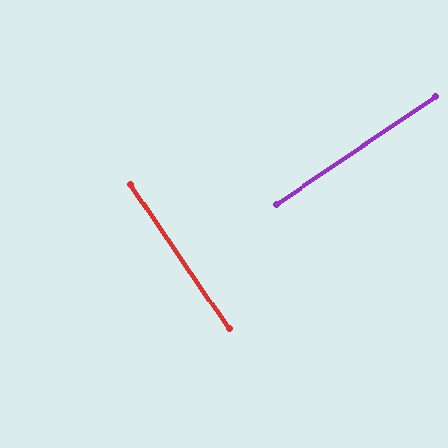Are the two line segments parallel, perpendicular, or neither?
Perpendicular — they meet at approximately 90°.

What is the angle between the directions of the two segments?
Approximately 90 degrees.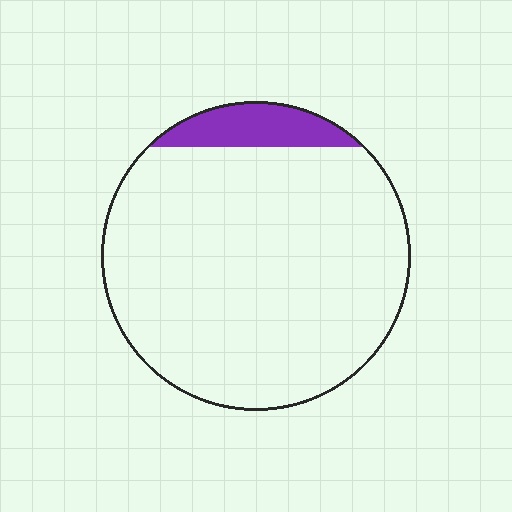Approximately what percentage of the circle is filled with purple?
Approximately 10%.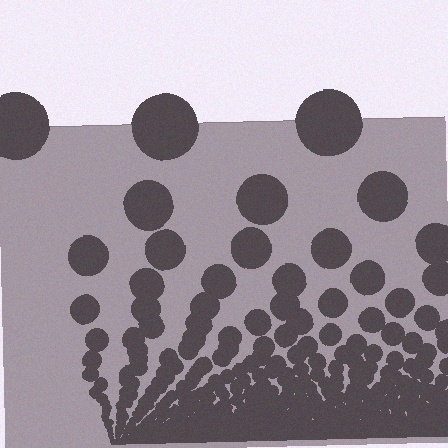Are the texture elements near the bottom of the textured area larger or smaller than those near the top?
Smaller. The gradient is inverted — elements near the bottom are smaller and denser.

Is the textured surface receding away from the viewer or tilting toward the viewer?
The surface appears to tilt toward the viewer. Texture elements get larger and sparser toward the top.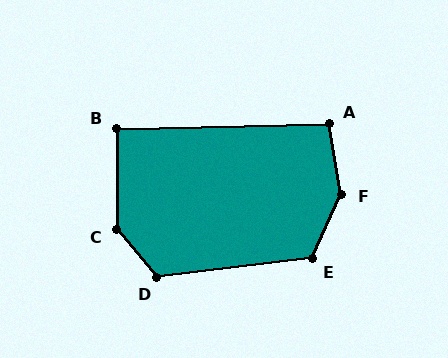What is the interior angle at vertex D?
Approximately 123 degrees (obtuse).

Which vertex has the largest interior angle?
F, at approximately 145 degrees.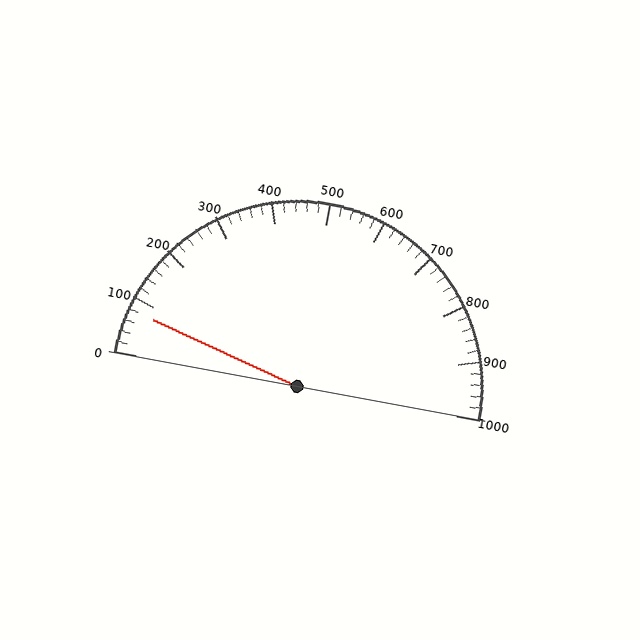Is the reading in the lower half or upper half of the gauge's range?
The reading is in the lower half of the range (0 to 1000).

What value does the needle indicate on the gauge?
The needle indicates approximately 80.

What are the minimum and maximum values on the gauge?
The gauge ranges from 0 to 1000.